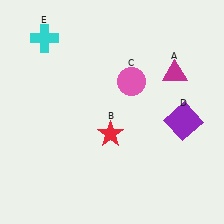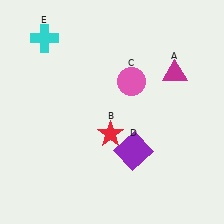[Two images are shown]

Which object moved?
The purple square (D) moved left.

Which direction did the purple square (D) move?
The purple square (D) moved left.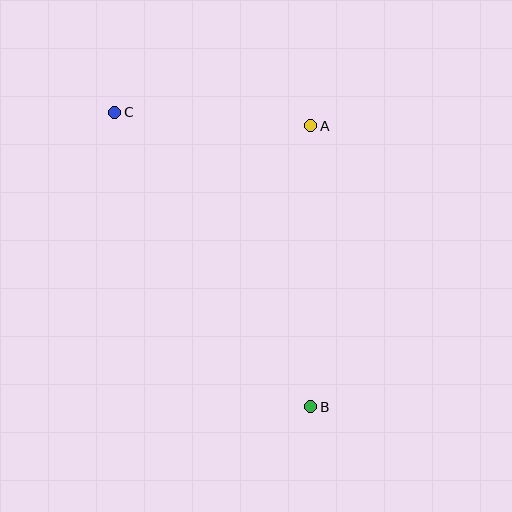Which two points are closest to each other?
Points A and C are closest to each other.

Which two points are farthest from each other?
Points B and C are farthest from each other.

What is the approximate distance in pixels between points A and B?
The distance between A and B is approximately 281 pixels.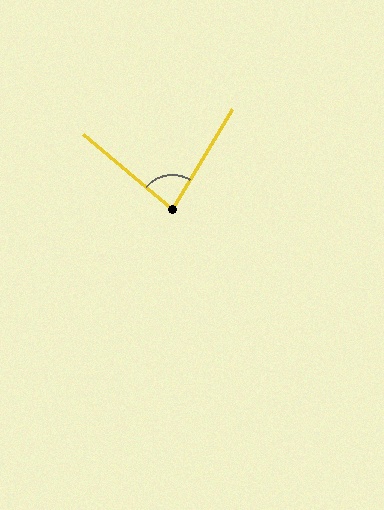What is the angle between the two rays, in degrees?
Approximately 81 degrees.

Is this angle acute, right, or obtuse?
It is acute.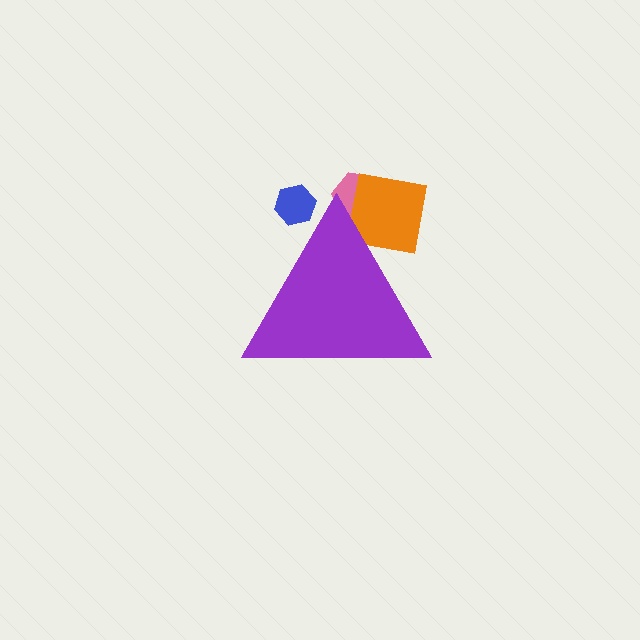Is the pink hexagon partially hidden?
Yes, the pink hexagon is partially hidden behind the purple triangle.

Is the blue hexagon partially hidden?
Yes, the blue hexagon is partially hidden behind the purple triangle.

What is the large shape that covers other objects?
A purple triangle.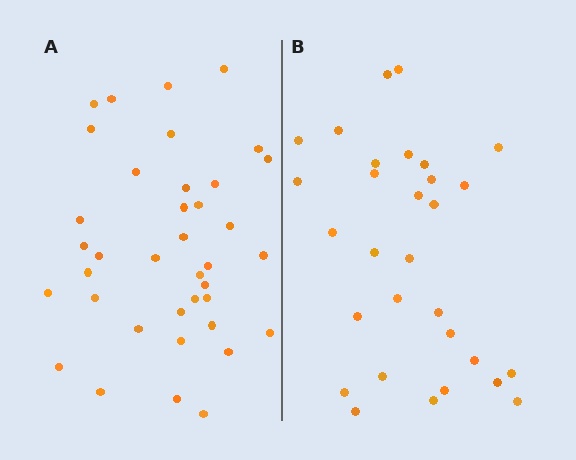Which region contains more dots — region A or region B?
Region A (the left region) has more dots.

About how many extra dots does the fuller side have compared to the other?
Region A has roughly 8 or so more dots than region B.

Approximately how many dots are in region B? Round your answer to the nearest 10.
About 30 dots.